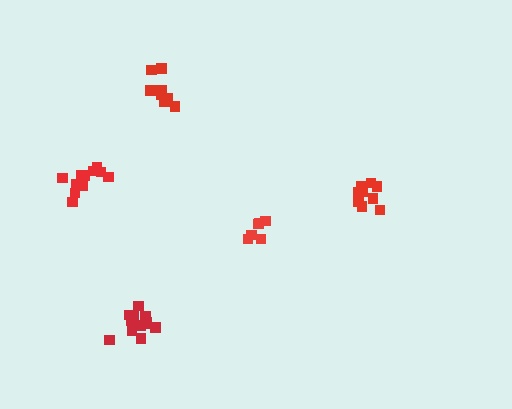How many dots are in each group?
Group 1: 6 dots, Group 2: 11 dots, Group 3: 12 dots, Group 4: 9 dots, Group 5: 9 dots (47 total).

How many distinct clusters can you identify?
There are 5 distinct clusters.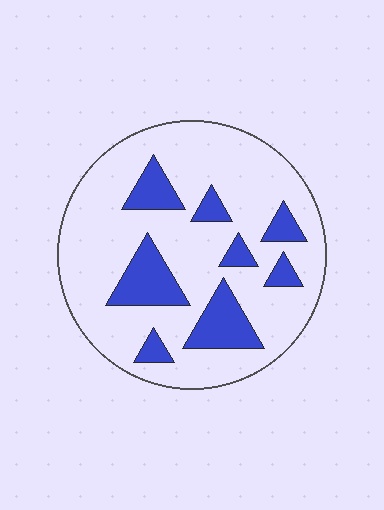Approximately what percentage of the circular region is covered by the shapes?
Approximately 20%.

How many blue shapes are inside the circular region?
8.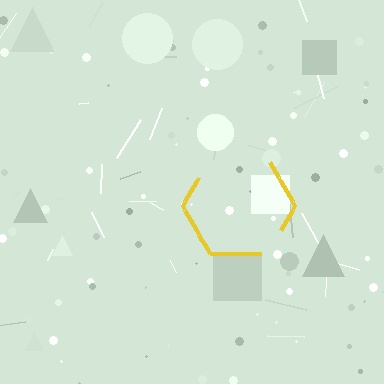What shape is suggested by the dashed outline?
The dashed outline suggests a hexagon.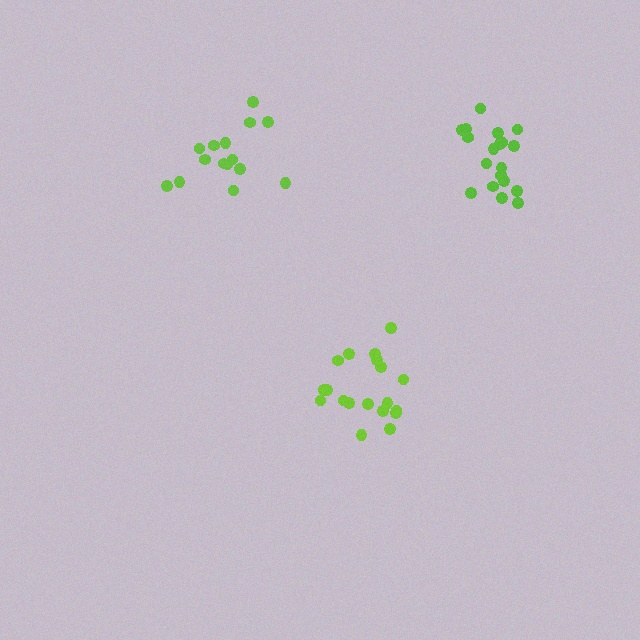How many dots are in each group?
Group 1: 19 dots, Group 2: 15 dots, Group 3: 19 dots (53 total).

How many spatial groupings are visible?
There are 3 spatial groupings.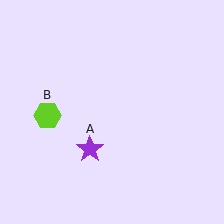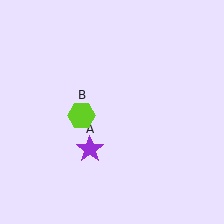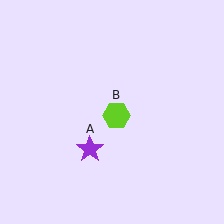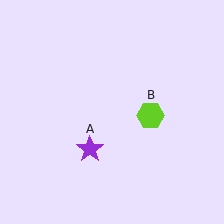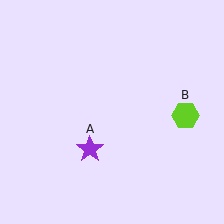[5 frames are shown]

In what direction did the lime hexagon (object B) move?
The lime hexagon (object B) moved right.